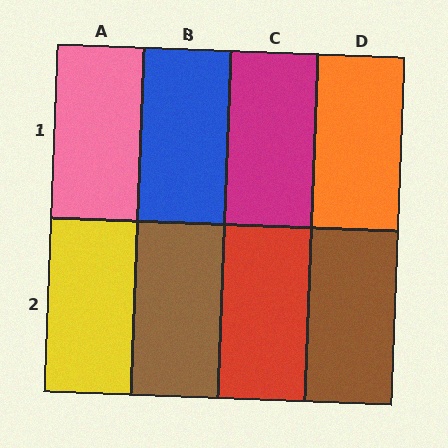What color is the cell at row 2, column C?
Red.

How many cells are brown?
2 cells are brown.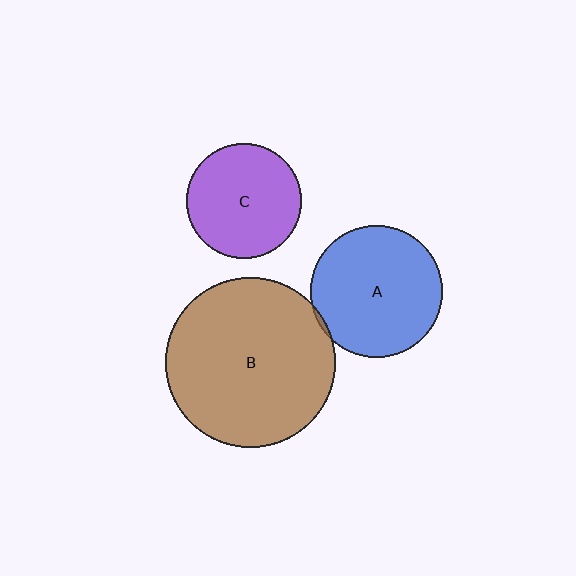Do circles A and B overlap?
Yes.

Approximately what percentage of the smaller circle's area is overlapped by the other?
Approximately 5%.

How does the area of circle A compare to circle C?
Approximately 1.3 times.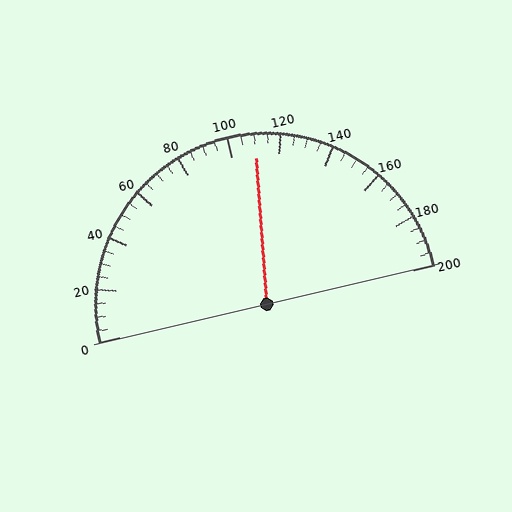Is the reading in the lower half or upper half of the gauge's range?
The reading is in the upper half of the range (0 to 200).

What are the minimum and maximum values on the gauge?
The gauge ranges from 0 to 200.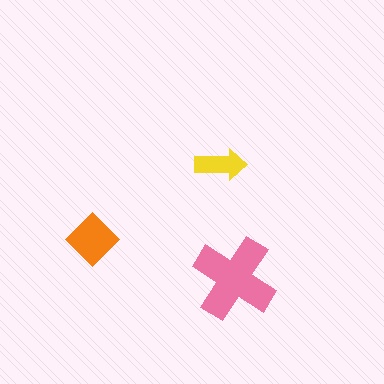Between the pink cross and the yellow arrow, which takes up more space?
The pink cross.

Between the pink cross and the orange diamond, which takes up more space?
The pink cross.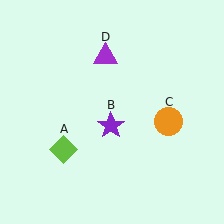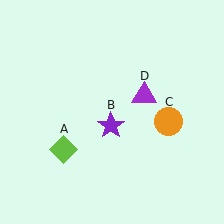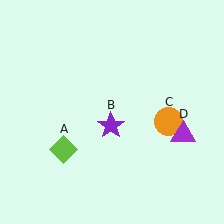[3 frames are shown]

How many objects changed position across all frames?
1 object changed position: purple triangle (object D).